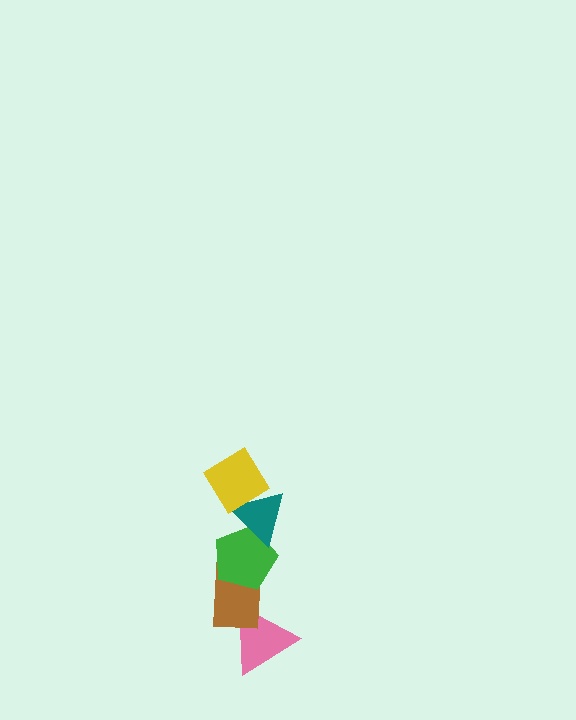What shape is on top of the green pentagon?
The teal triangle is on top of the green pentagon.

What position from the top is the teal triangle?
The teal triangle is 2nd from the top.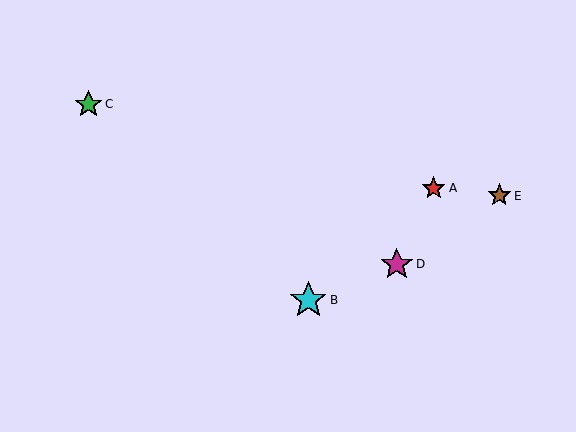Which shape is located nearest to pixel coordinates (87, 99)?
The green star (labeled C) at (88, 104) is nearest to that location.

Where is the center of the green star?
The center of the green star is at (88, 104).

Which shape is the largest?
The cyan star (labeled B) is the largest.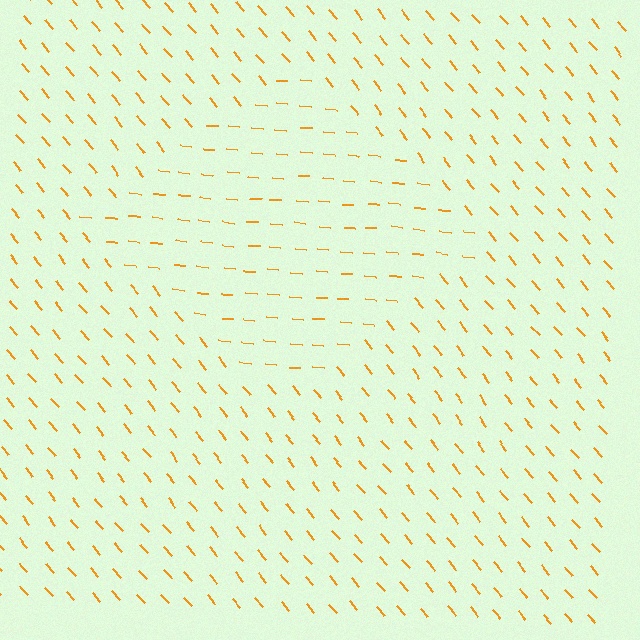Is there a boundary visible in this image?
Yes, there is a texture boundary formed by a change in line orientation.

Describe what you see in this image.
The image is filled with small orange line segments. A diamond region in the image has lines oriented differently from the surrounding lines, creating a visible texture boundary.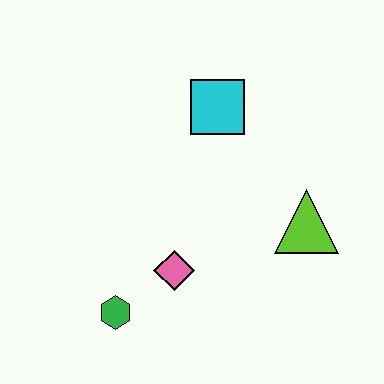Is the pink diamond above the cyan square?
No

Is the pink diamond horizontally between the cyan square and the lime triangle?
No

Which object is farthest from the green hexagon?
The cyan square is farthest from the green hexagon.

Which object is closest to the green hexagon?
The pink diamond is closest to the green hexagon.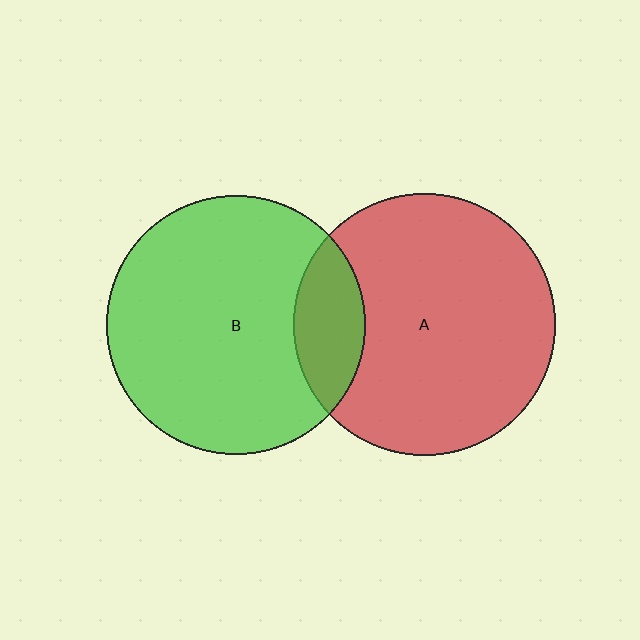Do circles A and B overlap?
Yes.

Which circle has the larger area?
Circle A (red).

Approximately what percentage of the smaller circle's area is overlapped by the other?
Approximately 15%.